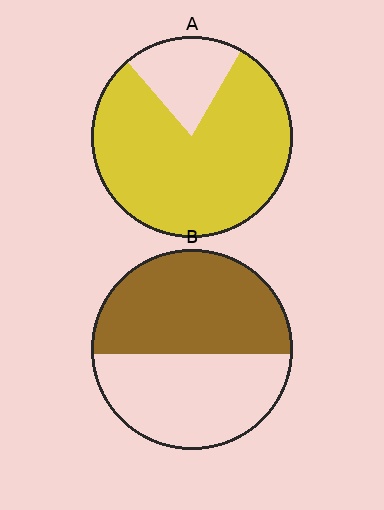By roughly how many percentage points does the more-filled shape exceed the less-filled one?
By roughly 30 percentage points (A over B).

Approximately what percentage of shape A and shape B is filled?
A is approximately 80% and B is approximately 55%.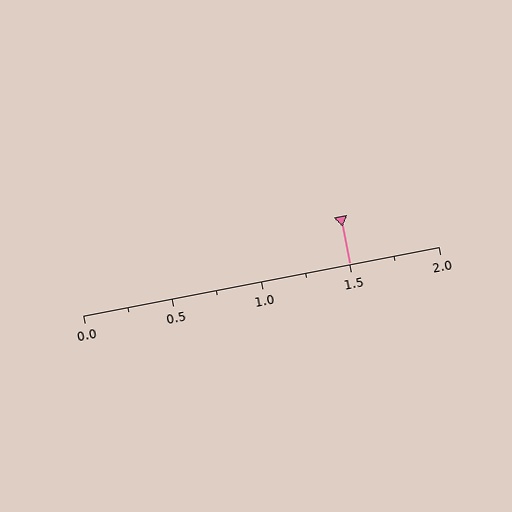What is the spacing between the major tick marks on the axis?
The major ticks are spaced 0.5 apart.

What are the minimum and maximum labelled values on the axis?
The axis runs from 0.0 to 2.0.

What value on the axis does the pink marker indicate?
The marker indicates approximately 1.5.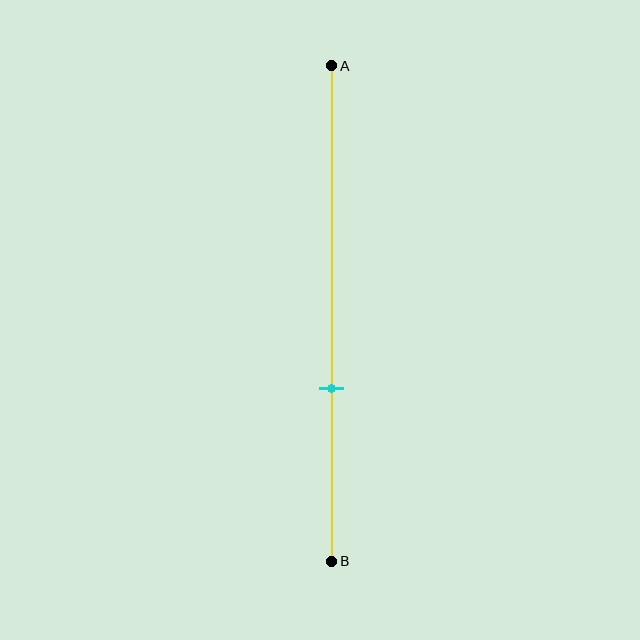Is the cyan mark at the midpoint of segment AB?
No, the mark is at about 65% from A, not at the 50% midpoint.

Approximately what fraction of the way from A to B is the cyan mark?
The cyan mark is approximately 65% of the way from A to B.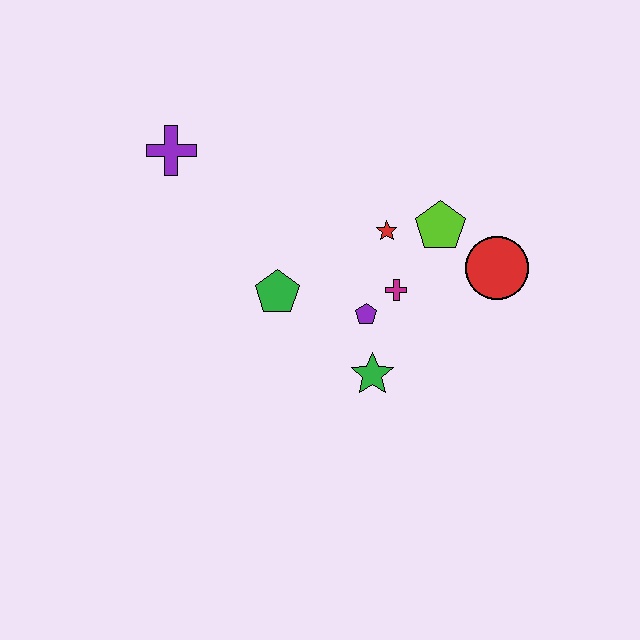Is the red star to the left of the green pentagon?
No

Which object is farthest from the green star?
The purple cross is farthest from the green star.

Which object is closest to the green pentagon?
The purple pentagon is closest to the green pentagon.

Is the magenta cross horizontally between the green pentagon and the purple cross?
No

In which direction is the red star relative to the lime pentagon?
The red star is to the left of the lime pentagon.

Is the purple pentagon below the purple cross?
Yes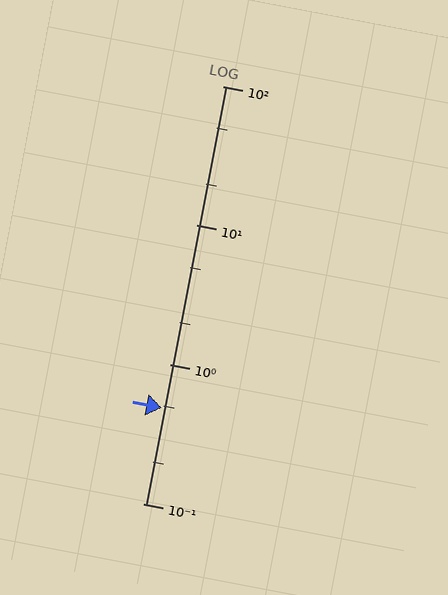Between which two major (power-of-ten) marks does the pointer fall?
The pointer is between 0.1 and 1.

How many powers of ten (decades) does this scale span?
The scale spans 3 decades, from 0.1 to 100.